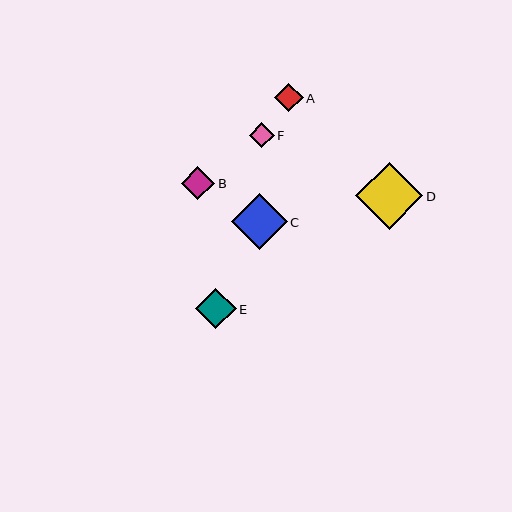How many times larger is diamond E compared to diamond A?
Diamond E is approximately 1.4 times the size of diamond A.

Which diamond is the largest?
Diamond D is the largest with a size of approximately 67 pixels.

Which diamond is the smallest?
Diamond F is the smallest with a size of approximately 25 pixels.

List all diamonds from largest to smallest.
From largest to smallest: D, C, E, B, A, F.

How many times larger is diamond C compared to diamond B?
Diamond C is approximately 1.7 times the size of diamond B.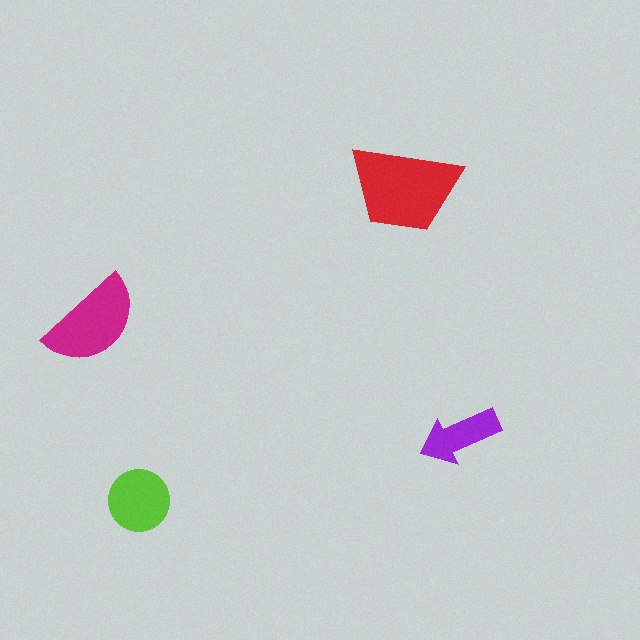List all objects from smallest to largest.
The purple arrow, the lime circle, the magenta semicircle, the red trapezoid.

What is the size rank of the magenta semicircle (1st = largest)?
2nd.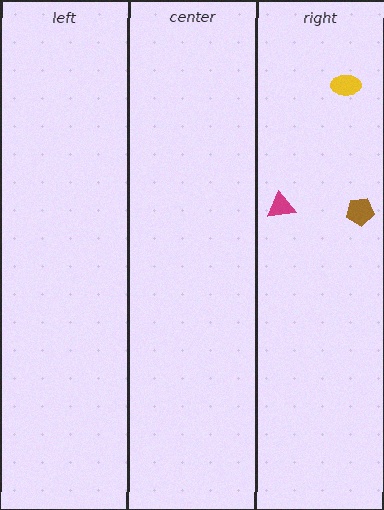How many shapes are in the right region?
3.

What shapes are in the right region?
The yellow ellipse, the magenta triangle, the brown pentagon.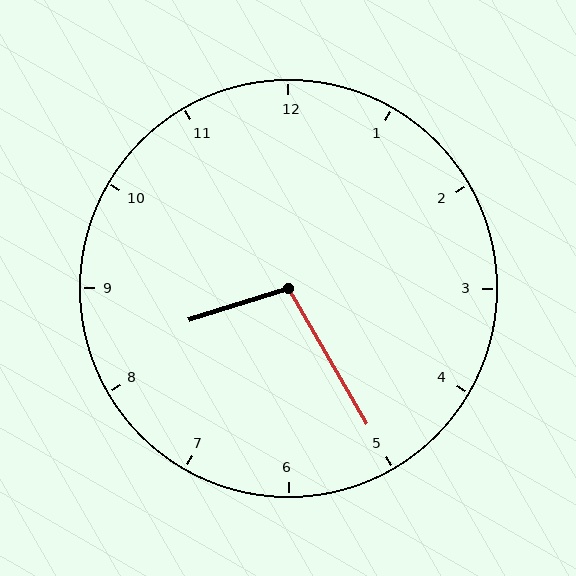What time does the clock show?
8:25.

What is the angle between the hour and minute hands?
Approximately 102 degrees.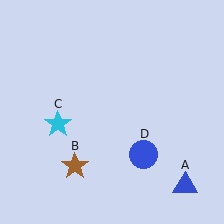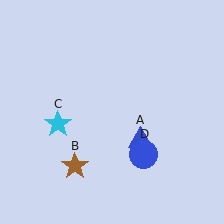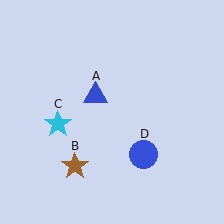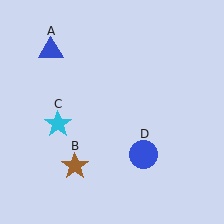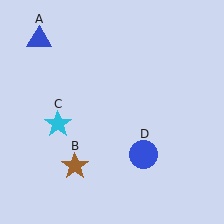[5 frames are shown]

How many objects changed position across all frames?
1 object changed position: blue triangle (object A).